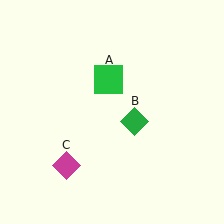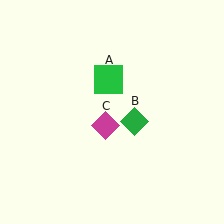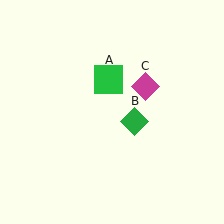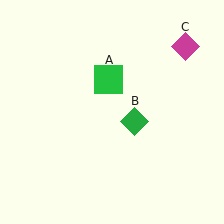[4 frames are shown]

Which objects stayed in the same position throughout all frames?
Green square (object A) and green diamond (object B) remained stationary.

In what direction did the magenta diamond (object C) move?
The magenta diamond (object C) moved up and to the right.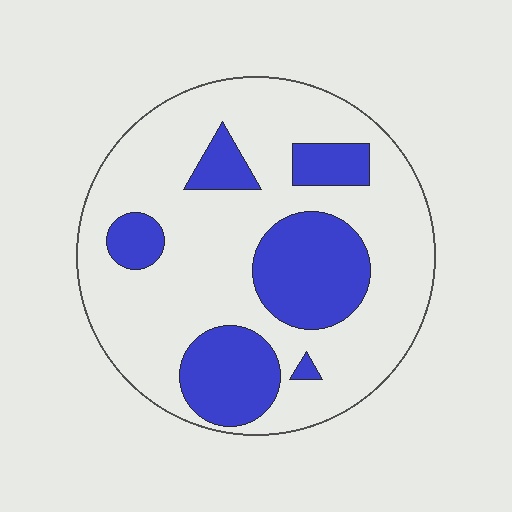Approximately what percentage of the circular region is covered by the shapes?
Approximately 30%.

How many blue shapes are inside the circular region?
6.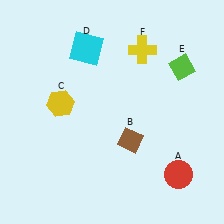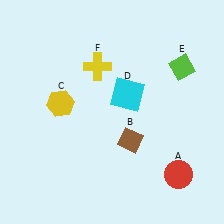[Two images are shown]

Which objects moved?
The objects that moved are: the cyan square (D), the yellow cross (F).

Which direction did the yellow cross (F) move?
The yellow cross (F) moved left.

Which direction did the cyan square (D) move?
The cyan square (D) moved down.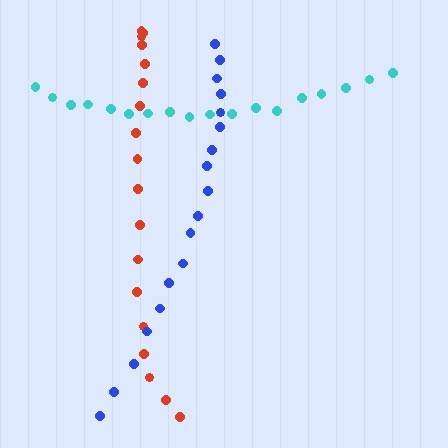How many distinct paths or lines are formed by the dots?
There are 3 distinct paths.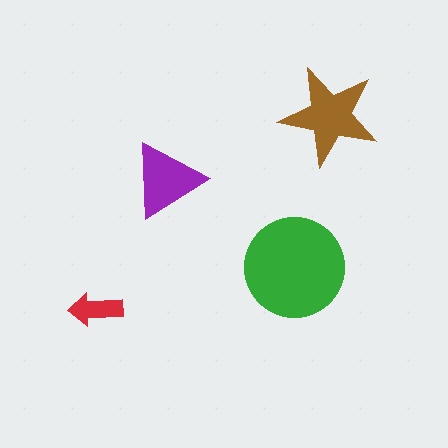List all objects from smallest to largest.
The red arrow, the purple triangle, the brown star, the green circle.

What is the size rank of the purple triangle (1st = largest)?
3rd.